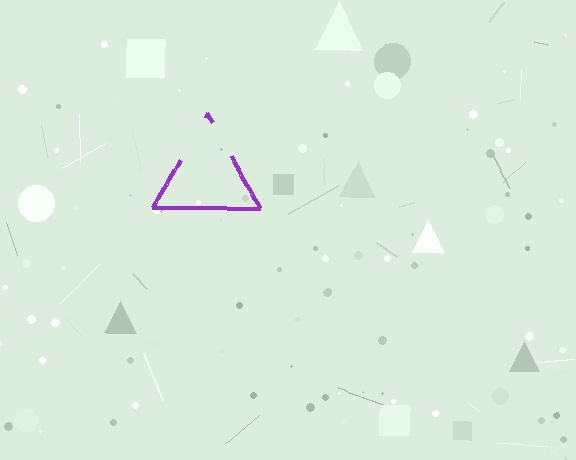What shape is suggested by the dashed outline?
The dashed outline suggests a triangle.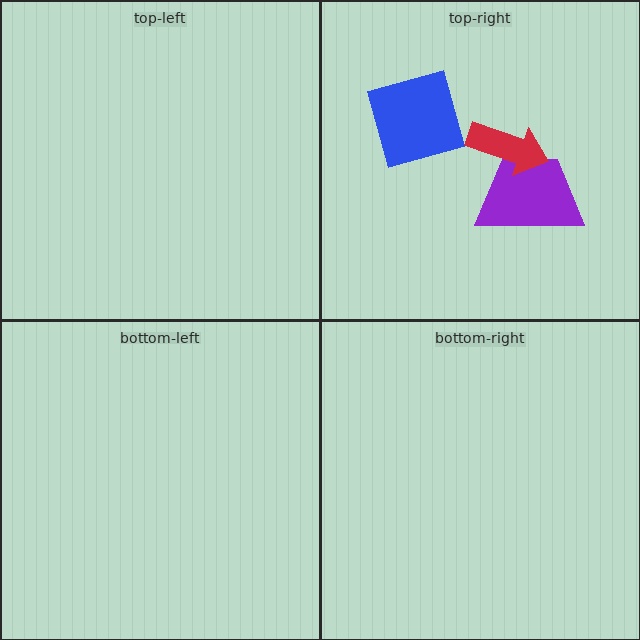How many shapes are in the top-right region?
3.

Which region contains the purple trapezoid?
The top-right region.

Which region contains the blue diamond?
The top-right region.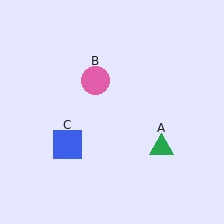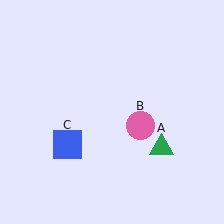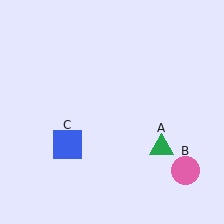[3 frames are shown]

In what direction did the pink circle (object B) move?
The pink circle (object B) moved down and to the right.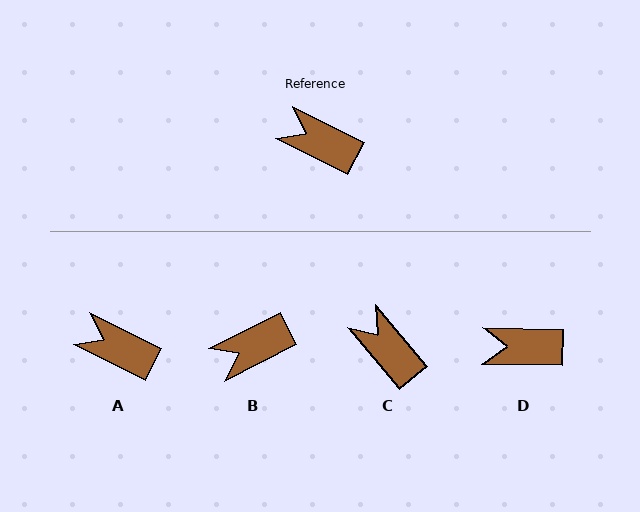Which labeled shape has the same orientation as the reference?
A.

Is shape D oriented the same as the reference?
No, it is off by about 26 degrees.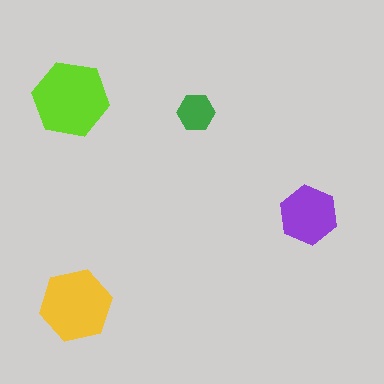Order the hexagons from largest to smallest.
the lime one, the yellow one, the purple one, the green one.